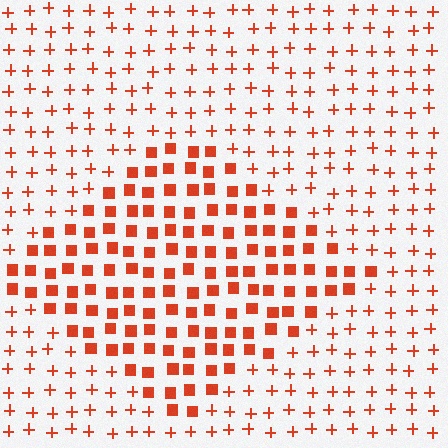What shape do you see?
I see a diamond.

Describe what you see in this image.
The image is filled with small red elements arranged in a uniform grid. A diamond-shaped region contains squares, while the surrounding area contains plus signs. The boundary is defined purely by the change in element shape.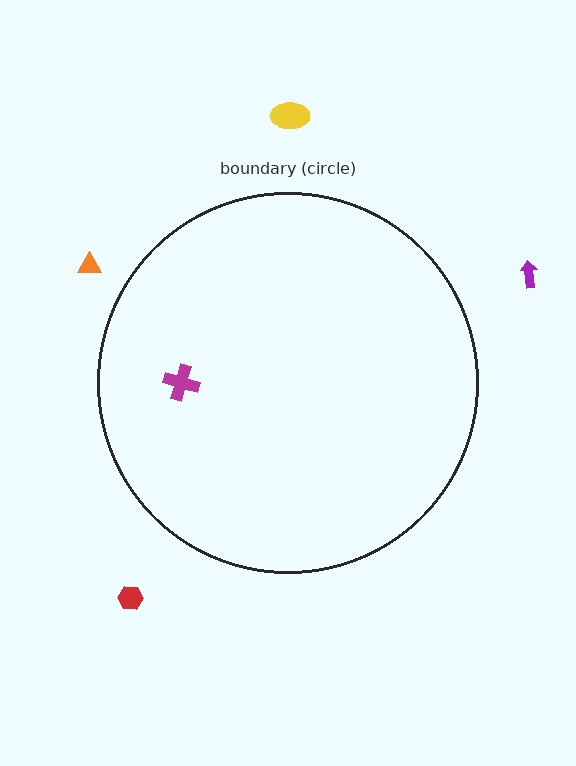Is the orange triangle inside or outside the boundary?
Outside.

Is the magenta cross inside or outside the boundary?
Inside.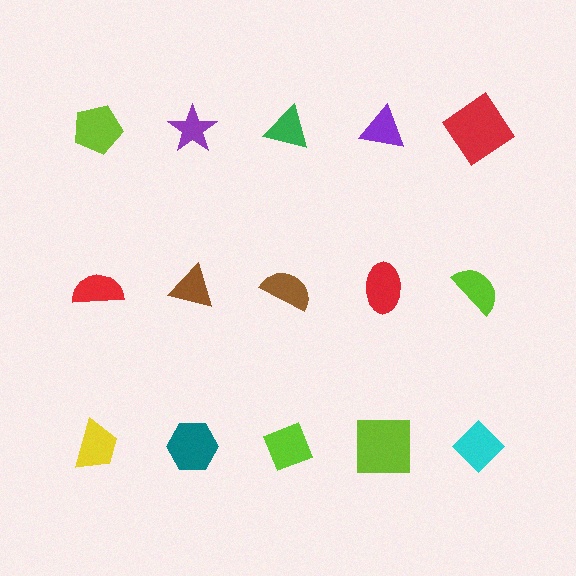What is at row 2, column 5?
A lime semicircle.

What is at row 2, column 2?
A brown triangle.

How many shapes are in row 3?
5 shapes.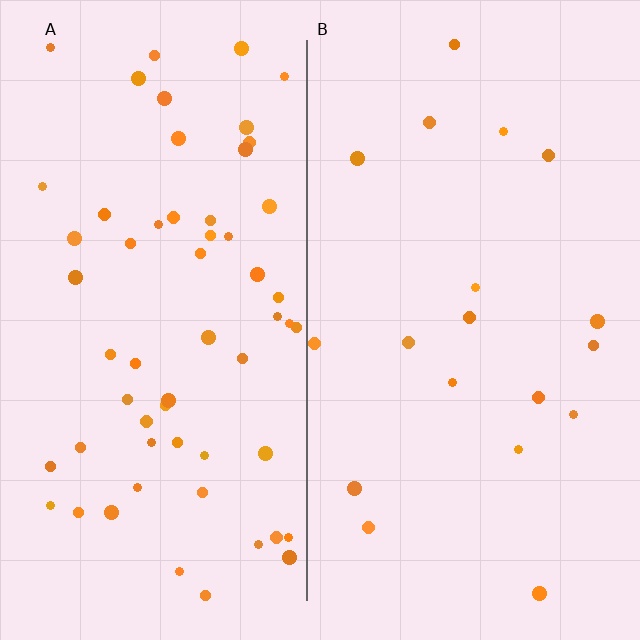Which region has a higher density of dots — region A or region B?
A (the left).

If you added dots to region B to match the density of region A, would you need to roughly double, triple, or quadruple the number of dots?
Approximately triple.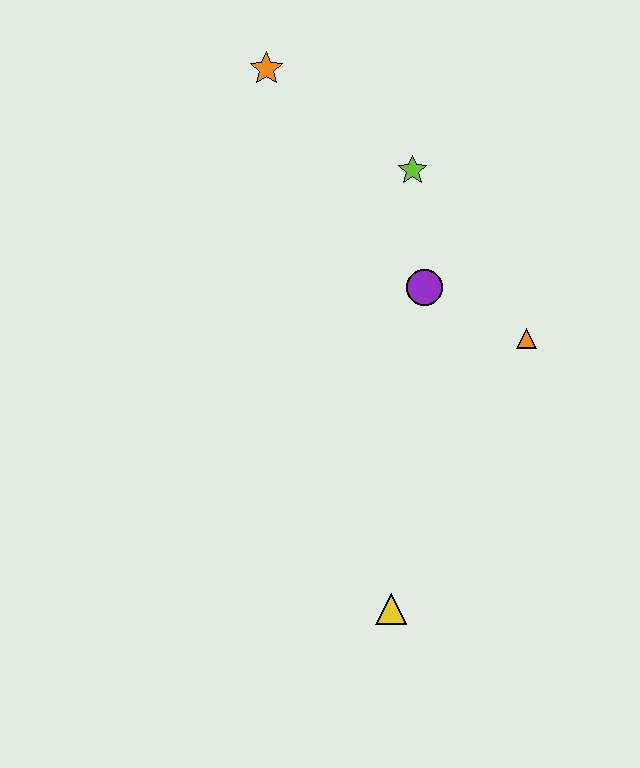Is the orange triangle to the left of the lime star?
No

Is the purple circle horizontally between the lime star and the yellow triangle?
No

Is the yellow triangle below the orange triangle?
Yes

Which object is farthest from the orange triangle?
The orange star is farthest from the orange triangle.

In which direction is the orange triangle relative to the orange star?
The orange triangle is below the orange star.